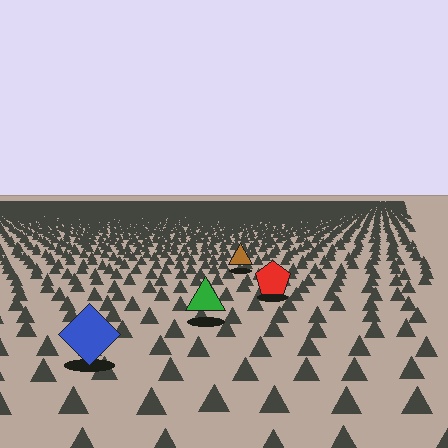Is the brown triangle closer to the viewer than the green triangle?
No. The green triangle is closer — you can tell from the texture gradient: the ground texture is coarser near it.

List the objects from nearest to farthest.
From nearest to farthest: the blue diamond, the green triangle, the red pentagon, the brown triangle.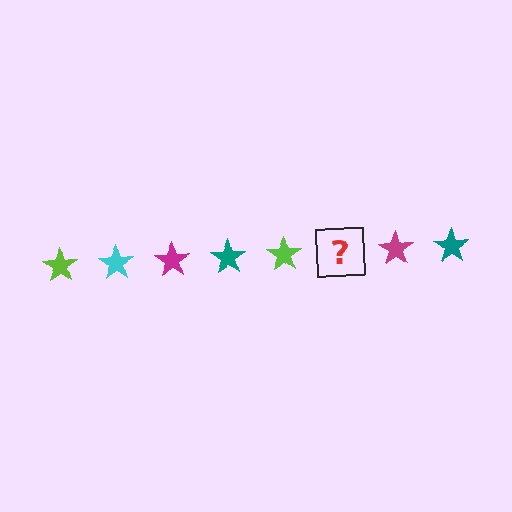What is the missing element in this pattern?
The missing element is a cyan star.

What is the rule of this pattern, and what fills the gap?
The rule is that the pattern cycles through lime, cyan, magenta, teal stars. The gap should be filled with a cyan star.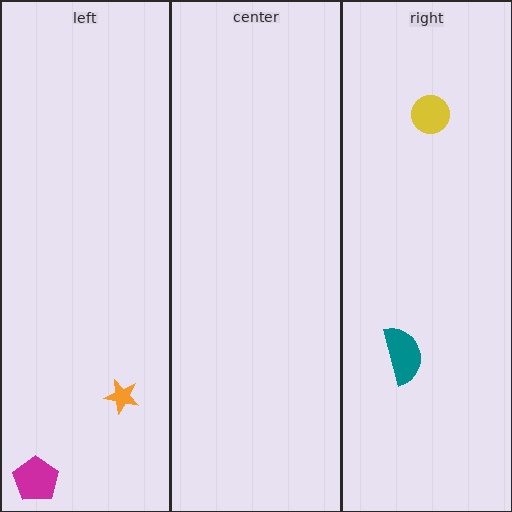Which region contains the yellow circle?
The right region.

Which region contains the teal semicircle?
The right region.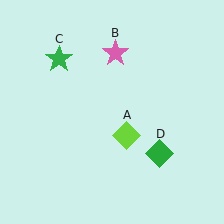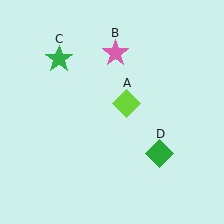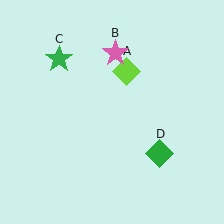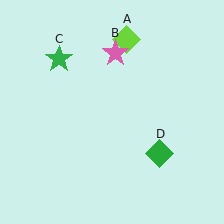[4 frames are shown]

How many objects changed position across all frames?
1 object changed position: lime diamond (object A).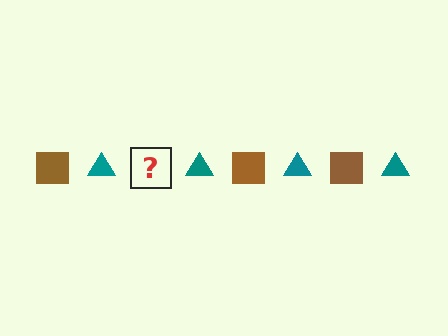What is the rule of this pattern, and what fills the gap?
The rule is that the pattern alternates between brown square and teal triangle. The gap should be filled with a brown square.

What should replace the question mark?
The question mark should be replaced with a brown square.